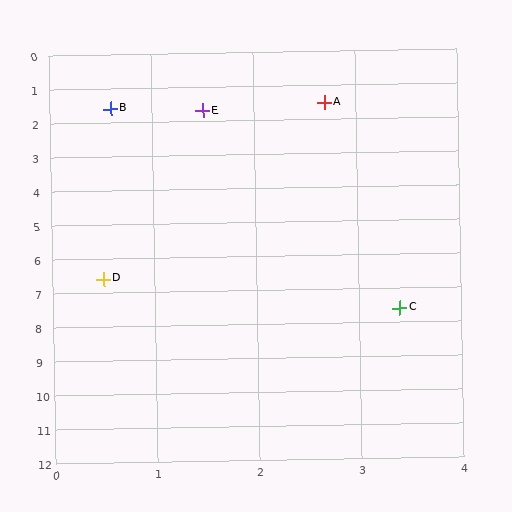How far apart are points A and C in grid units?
Points A and C are about 6.1 grid units apart.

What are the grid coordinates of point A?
Point A is at approximately (2.7, 1.5).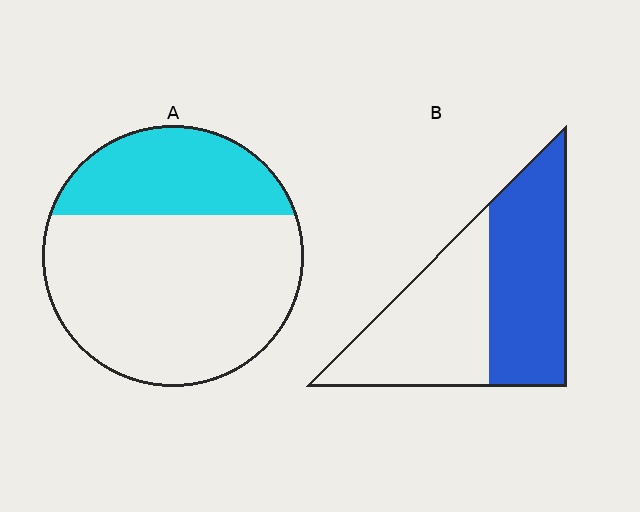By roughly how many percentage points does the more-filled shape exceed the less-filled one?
By roughly 20 percentage points (B over A).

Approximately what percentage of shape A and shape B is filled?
A is approximately 30% and B is approximately 50%.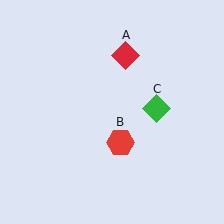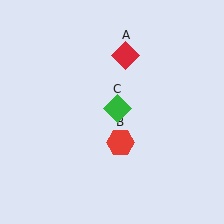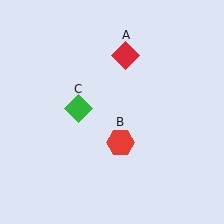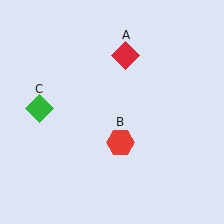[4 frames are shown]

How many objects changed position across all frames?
1 object changed position: green diamond (object C).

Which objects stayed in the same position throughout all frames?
Red diamond (object A) and red hexagon (object B) remained stationary.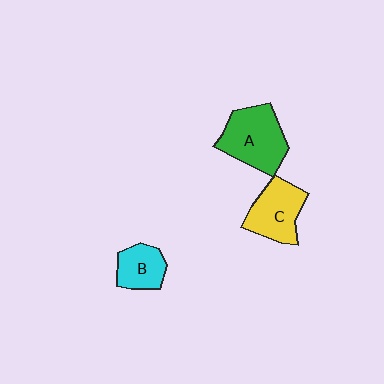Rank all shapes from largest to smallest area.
From largest to smallest: A (green), C (yellow), B (cyan).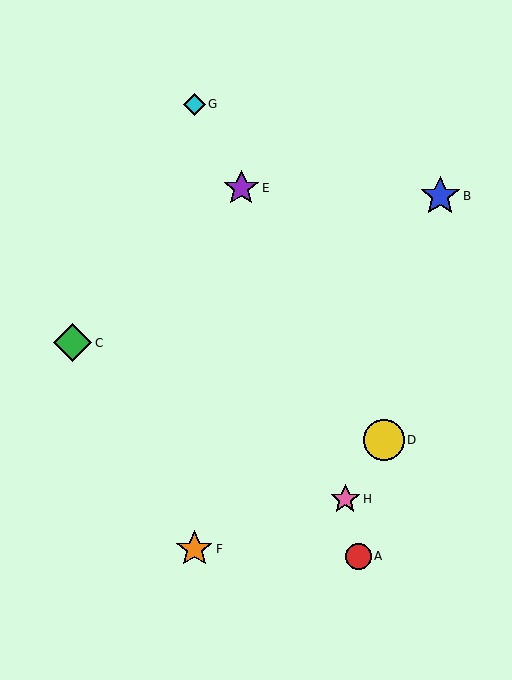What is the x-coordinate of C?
Object C is at x≈73.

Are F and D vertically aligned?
No, F is at x≈194 and D is at x≈384.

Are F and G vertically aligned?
Yes, both are at x≈194.